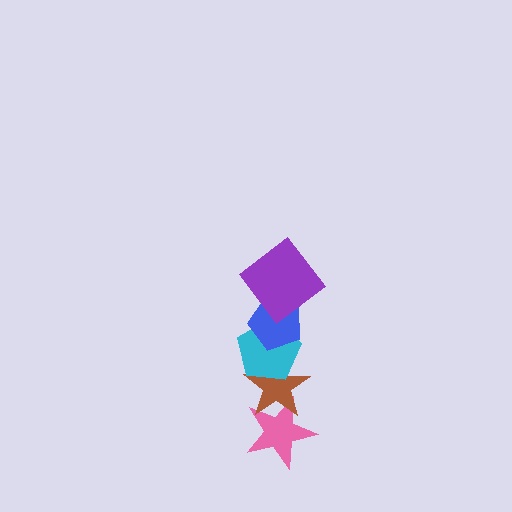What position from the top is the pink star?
The pink star is 5th from the top.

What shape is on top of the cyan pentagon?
The blue pentagon is on top of the cyan pentagon.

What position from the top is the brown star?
The brown star is 4th from the top.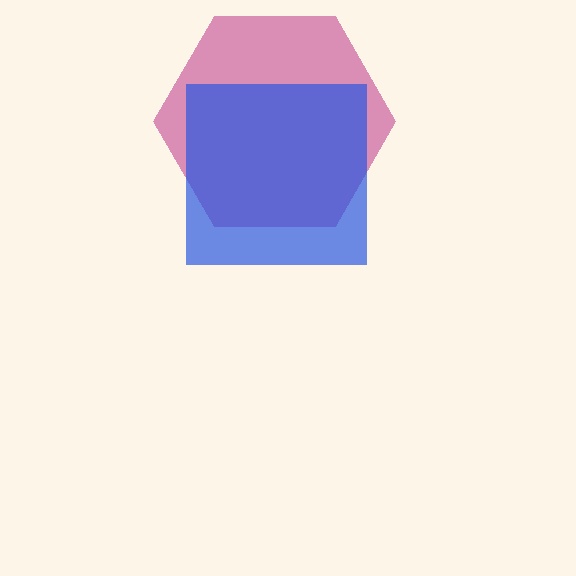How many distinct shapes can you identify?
There are 2 distinct shapes: a magenta hexagon, a blue square.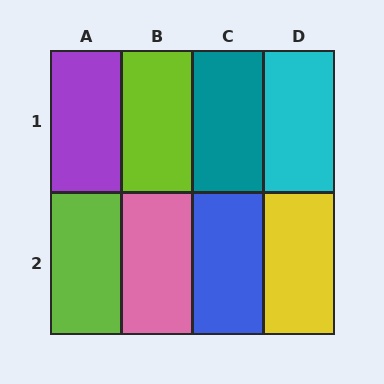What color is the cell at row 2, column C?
Blue.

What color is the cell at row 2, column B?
Pink.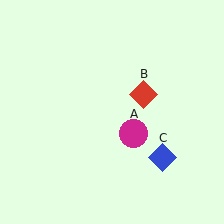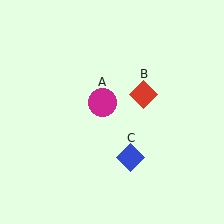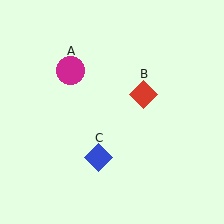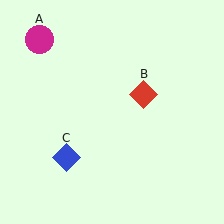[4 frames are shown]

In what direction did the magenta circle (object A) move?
The magenta circle (object A) moved up and to the left.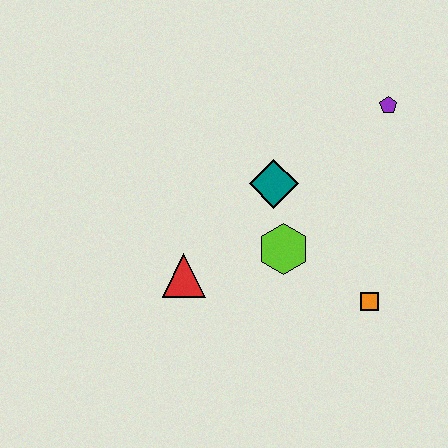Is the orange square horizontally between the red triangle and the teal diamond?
No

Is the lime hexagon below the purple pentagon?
Yes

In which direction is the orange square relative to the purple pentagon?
The orange square is below the purple pentagon.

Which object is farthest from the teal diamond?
The orange square is farthest from the teal diamond.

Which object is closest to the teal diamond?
The lime hexagon is closest to the teal diamond.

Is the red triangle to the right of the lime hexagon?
No